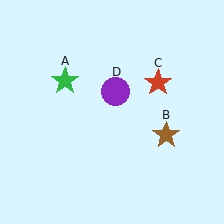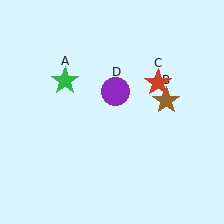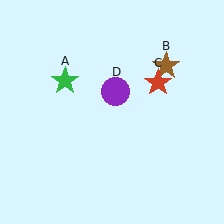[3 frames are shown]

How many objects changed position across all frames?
1 object changed position: brown star (object B).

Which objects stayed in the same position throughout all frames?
Green star (object A) and red star (object C) and purple circle (object D) remained stationary.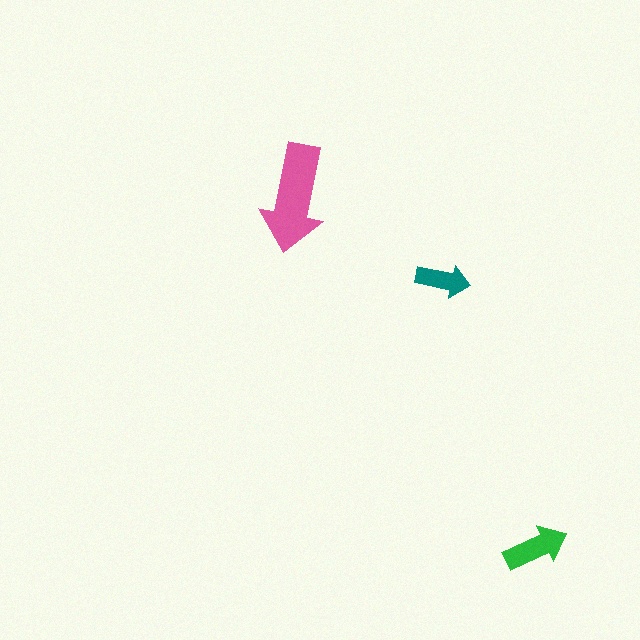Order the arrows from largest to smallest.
the pink one, the green one, the teal one.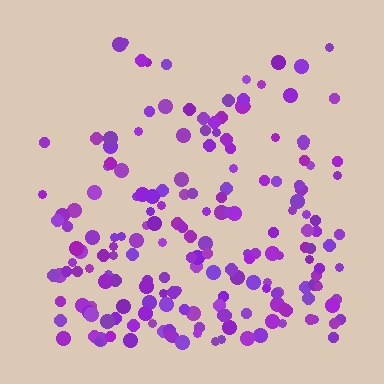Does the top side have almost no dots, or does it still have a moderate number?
Still a moderate number, just noticeably fewer than the bottom.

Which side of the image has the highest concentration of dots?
The bottom.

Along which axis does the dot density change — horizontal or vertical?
Vertical.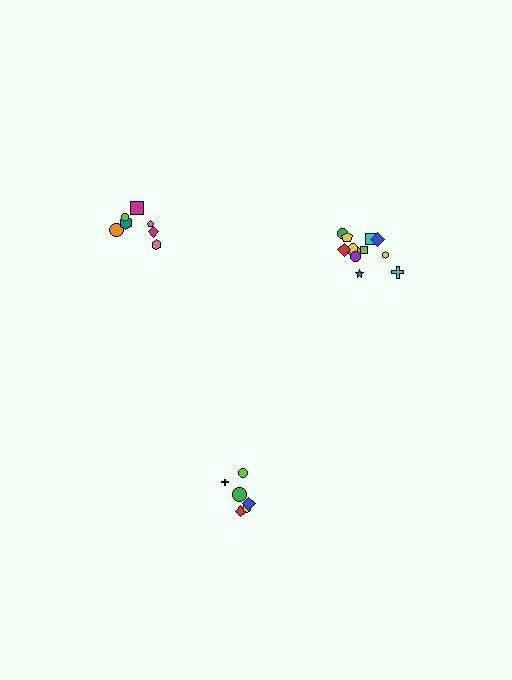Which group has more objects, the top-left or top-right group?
The top-right group.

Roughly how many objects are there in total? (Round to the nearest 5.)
Roughly 25 objects in total.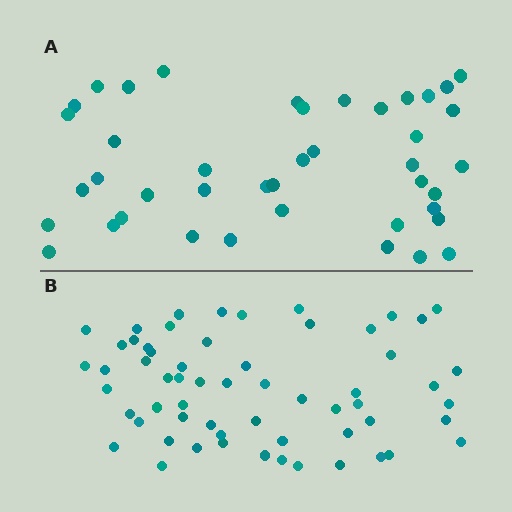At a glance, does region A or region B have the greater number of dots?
Region B (the bottom region) has more dots.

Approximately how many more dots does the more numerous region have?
Region B has approximately 20 more dots than region A.